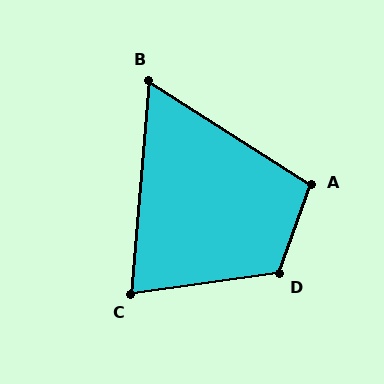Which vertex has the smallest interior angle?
B, at approximately 62 degrees.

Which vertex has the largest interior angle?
D, at approximately 118 degrees.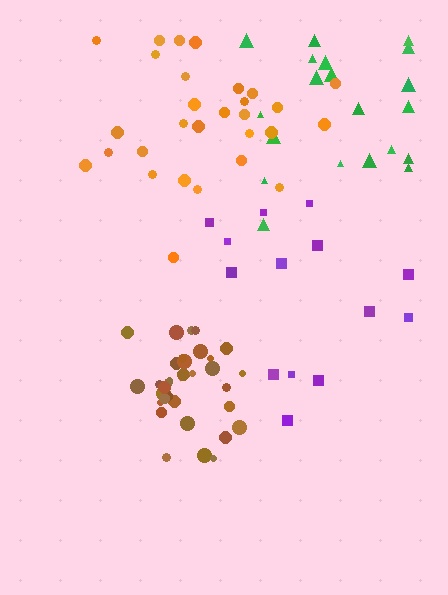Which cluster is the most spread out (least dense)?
Purple.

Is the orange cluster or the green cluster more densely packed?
Orange.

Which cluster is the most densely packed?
Brown.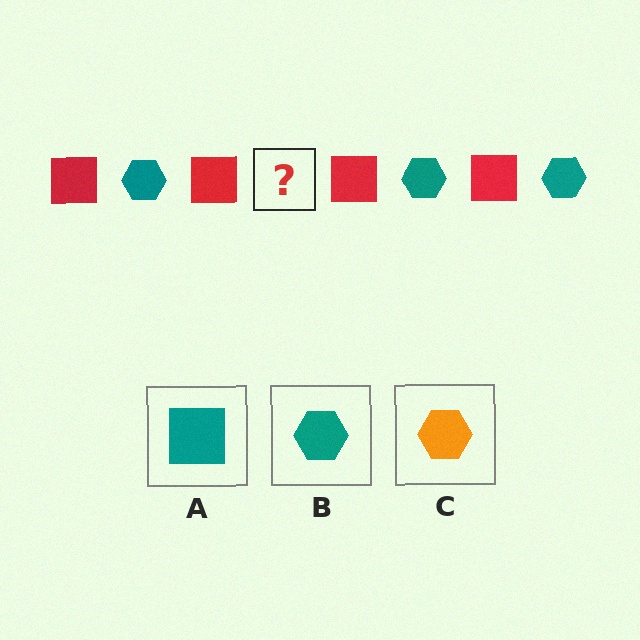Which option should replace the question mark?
Option B.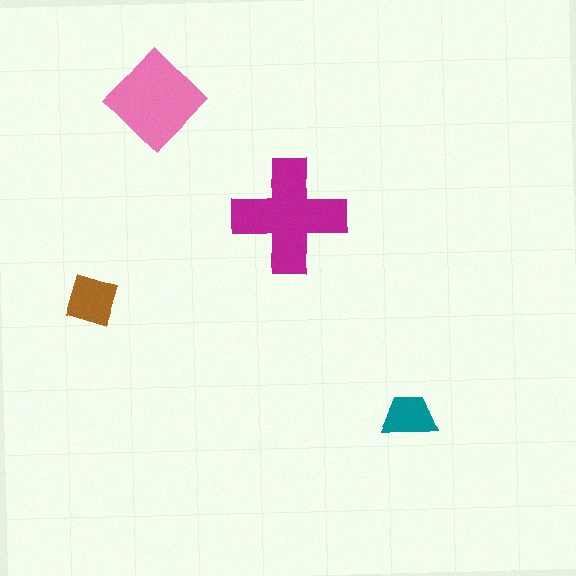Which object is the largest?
The magenta cross.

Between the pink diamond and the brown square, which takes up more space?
The pink diamond.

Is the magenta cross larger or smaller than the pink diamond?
Larger.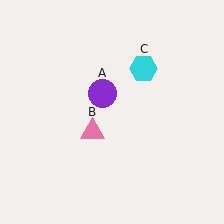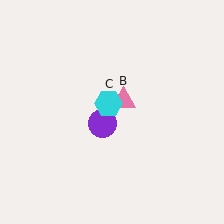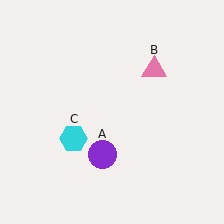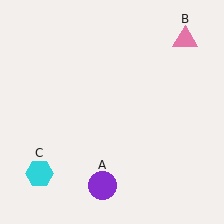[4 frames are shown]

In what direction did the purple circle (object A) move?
The purple circle (object A) moved down.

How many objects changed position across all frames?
3 objects changed position: purple circle (object A), pink triangle (object B), cyan hexagon (object C).